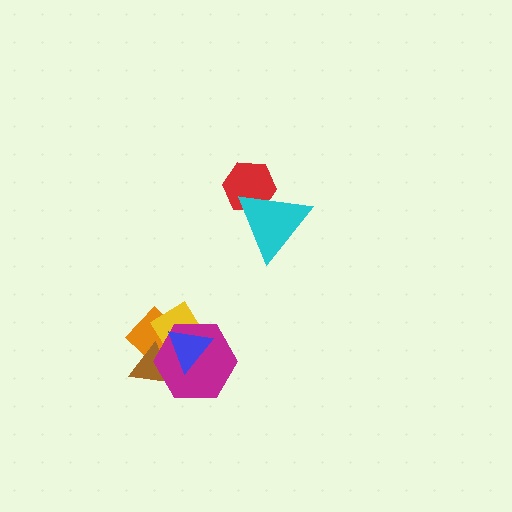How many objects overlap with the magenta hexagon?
4 objects overlap with the magenta hexagon.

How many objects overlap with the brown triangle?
4 objects overlap with the brown triangle.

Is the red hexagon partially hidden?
Yes, it is partially covered by another shape.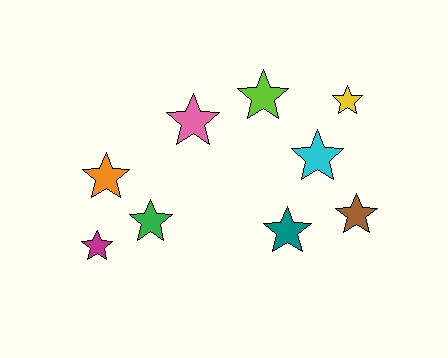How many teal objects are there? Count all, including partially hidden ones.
There is 1 teal object.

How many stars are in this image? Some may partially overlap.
There are 9 stars.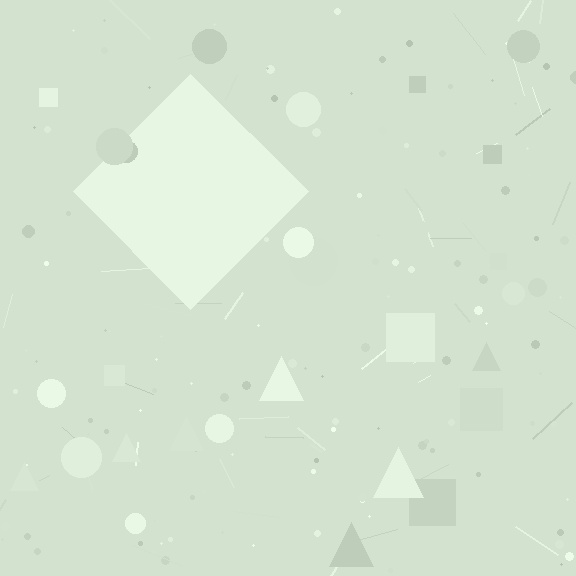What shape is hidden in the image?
A diamond is hidden in the image.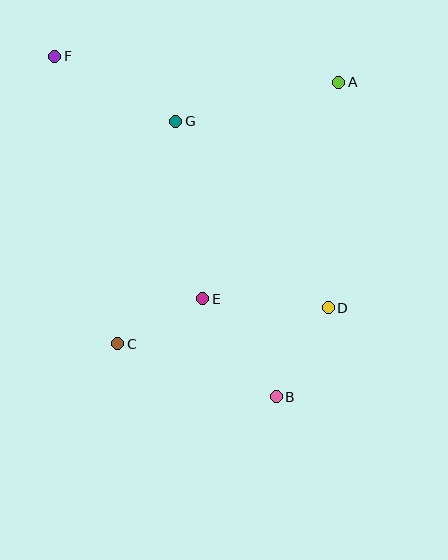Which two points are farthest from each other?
Points B and F are farthest from each other.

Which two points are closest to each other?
Points C and E are closest to each other.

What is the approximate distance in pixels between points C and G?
The distance between C and G is approximately 230 pixels.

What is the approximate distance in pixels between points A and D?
The distance between A and D is approximately 226 pixels.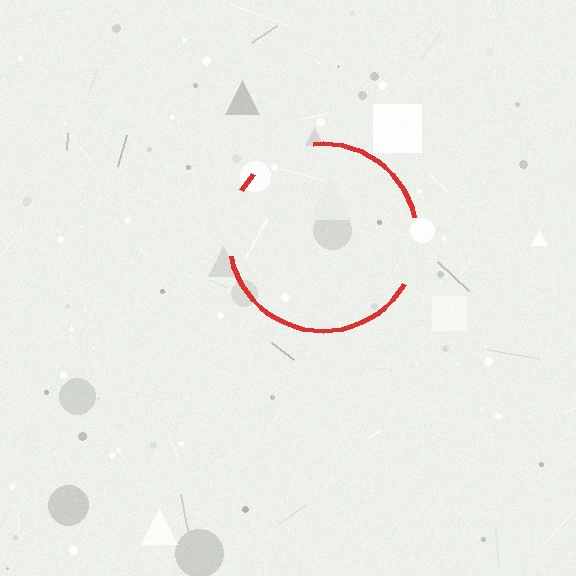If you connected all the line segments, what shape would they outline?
They would outline a circle.